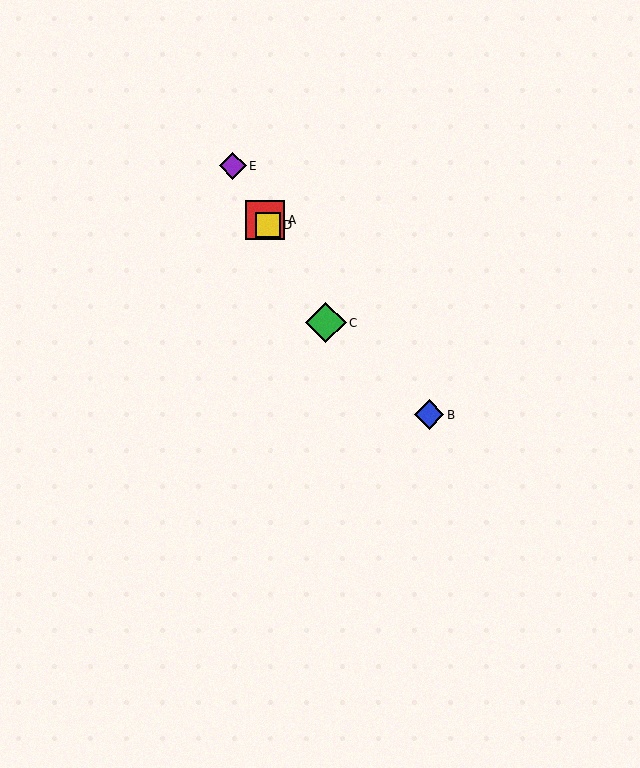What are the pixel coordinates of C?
Object C is at (326, 323).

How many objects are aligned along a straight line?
4 objects (A, C, D, E) are aligned along a straight line.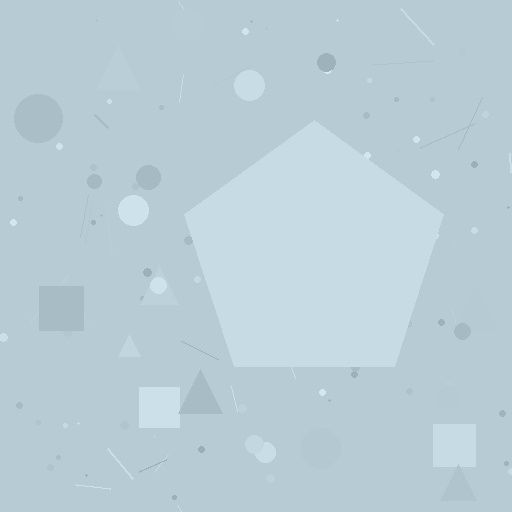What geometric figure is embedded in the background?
A pentagon is embedded in the background.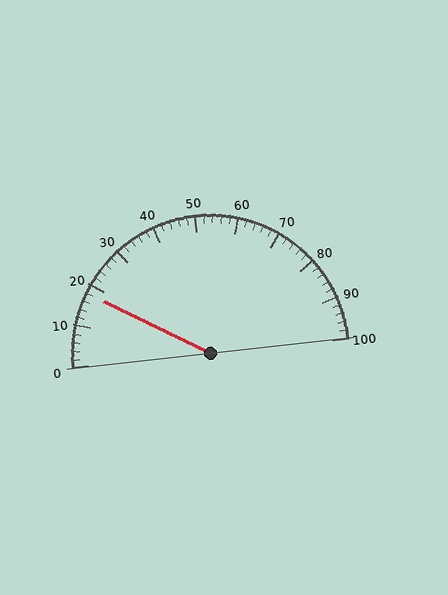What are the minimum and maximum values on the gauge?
The gauge ranges from 0 to 100.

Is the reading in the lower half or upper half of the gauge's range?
The reading is in the lower half of the range (0 to 100).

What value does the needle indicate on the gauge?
The needle indicates approximately 18.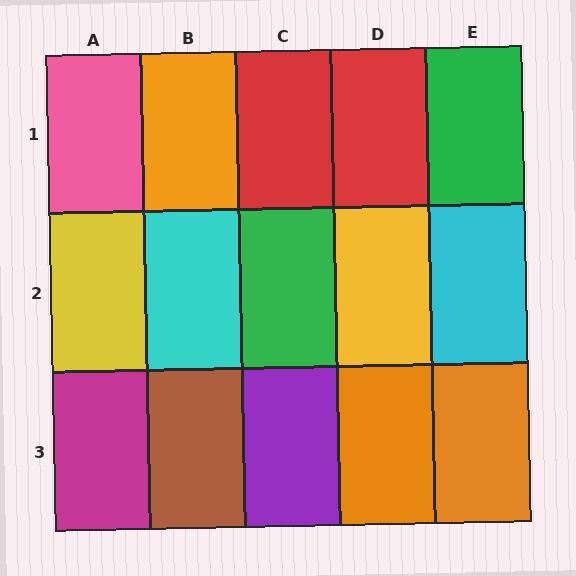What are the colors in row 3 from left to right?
Magenta, brown, purple, orange, orange.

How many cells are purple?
1 cell is purple.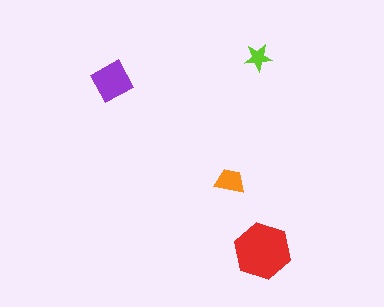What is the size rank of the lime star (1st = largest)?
4th.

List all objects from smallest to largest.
The lime star, the orange trapezoid, the purple diamond, the red hexagon.